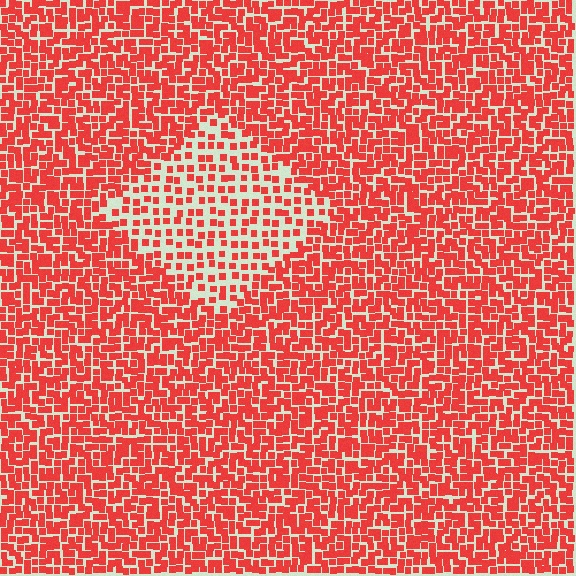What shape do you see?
I see a diamond.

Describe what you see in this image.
The image contains small red elements arranged at two different densities. A diamond-shaped region is visible where the elements are less densely packed than the surrounding area.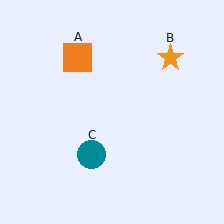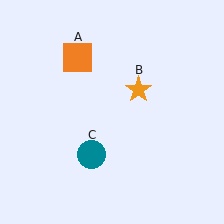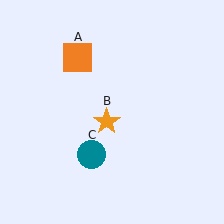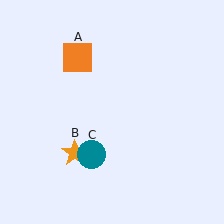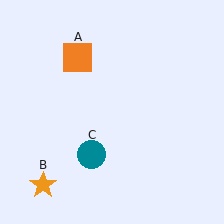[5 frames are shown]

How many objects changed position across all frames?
1 object changed position: orange star (object B).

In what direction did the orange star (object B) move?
The orange star (object B) moved down and to the left.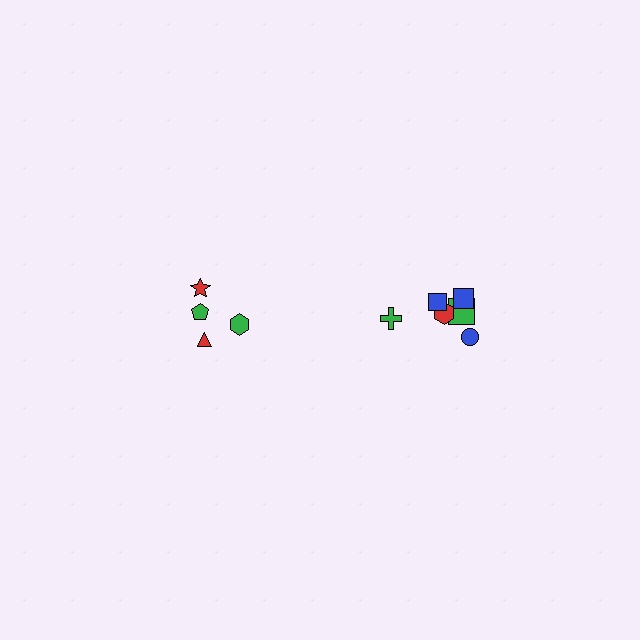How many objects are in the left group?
There are 4 objects.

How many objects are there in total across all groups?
There are 10 objects.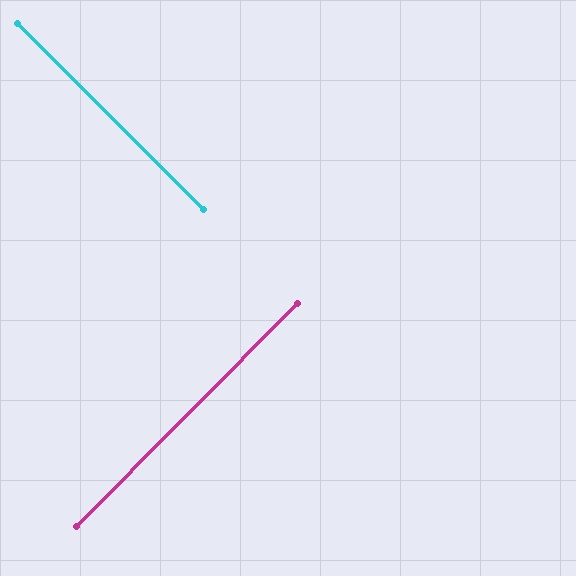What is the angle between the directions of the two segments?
Approximately 90 degrees.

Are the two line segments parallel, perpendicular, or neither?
Perpendicular — they meet at approximately 90°.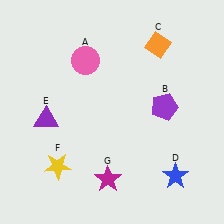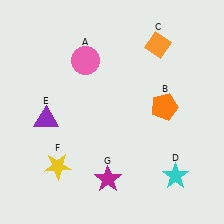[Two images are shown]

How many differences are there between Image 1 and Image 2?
There are 2 differences between the two images.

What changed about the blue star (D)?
In Image 1, D is blue. In Image 2, it changed to cyan.